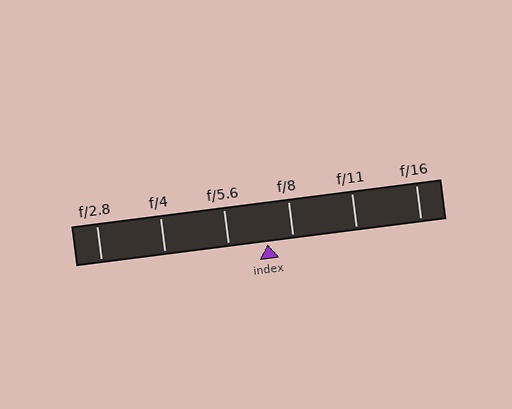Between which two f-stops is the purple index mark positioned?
The index mark is between f/5.6 and f/8.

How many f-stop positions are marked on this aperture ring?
There are 6 f-stop positions marked.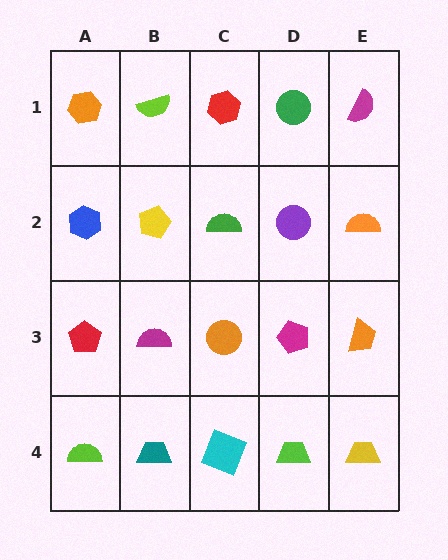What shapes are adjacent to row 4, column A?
A red pentagon (row 3, column A), a teal trapezoid (row 4, column B).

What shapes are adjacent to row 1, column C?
A green semicircle (row 2, column C), a lime semicircle (row 1, column B), a green circle (row 1, column D).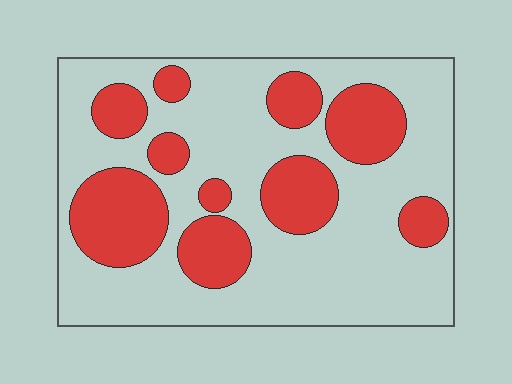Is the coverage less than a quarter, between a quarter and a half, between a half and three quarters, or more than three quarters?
Between a quarter and a half.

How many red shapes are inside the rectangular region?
10.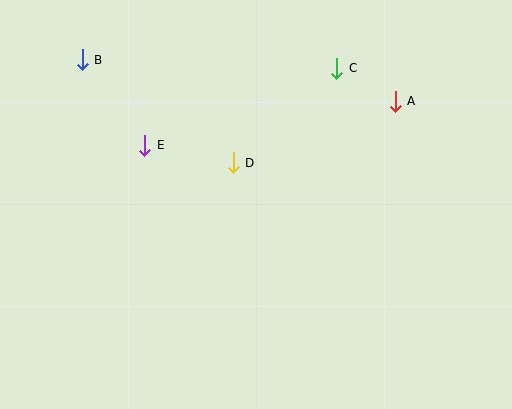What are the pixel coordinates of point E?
Point E is at (145, 145).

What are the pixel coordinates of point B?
Point B is at (82, 60).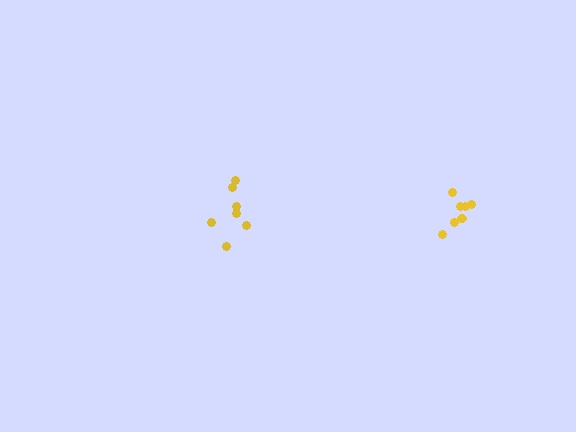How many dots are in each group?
Group 1: 7 dots, Group 2: 7 dots (14 total).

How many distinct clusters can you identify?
There are 2 distinct clusters.